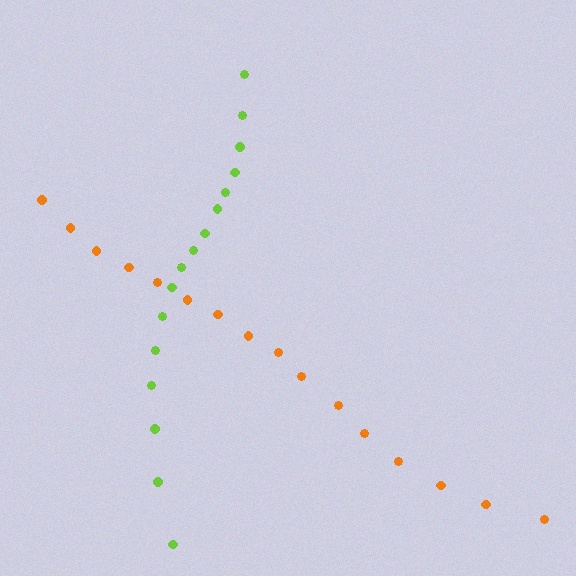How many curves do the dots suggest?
There are 2 distinct paths.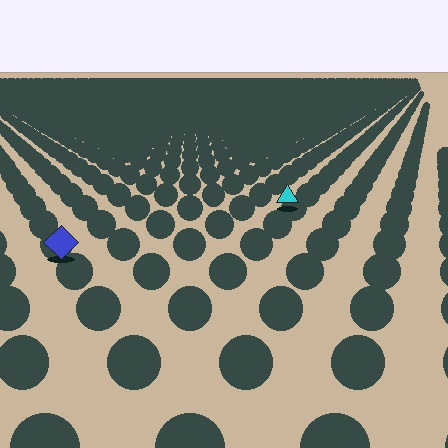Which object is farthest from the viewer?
The cyan triangle is farthest from the viewer. It appears smaller and the ground texture around it is denser.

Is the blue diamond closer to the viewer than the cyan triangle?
Yes. The blue diamond is closer — you can tell from the texture gradient: the ground texture is coarser near it.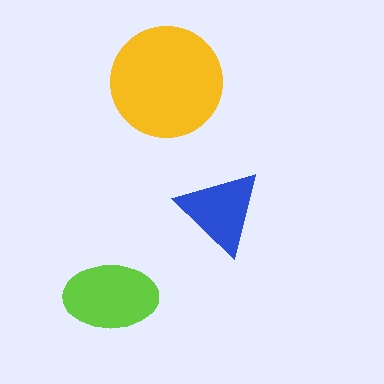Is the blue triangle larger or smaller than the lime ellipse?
Smaller.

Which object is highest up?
The yellow circle is topmost.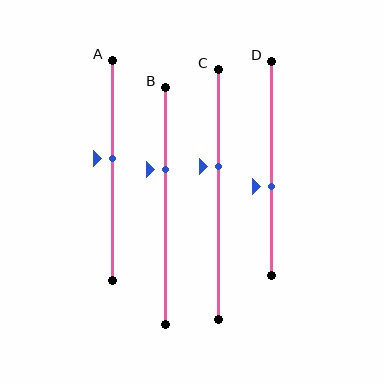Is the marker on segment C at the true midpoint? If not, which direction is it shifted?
No, the marker on segment C is shifted upward by about 11% of the segment length.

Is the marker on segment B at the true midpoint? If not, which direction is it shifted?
No, the marker on segment B is shifted upward by about 16% of the segment length.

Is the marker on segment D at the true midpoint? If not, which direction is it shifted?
No, the marker on segment D is shifted downward by about 8% of the segment length.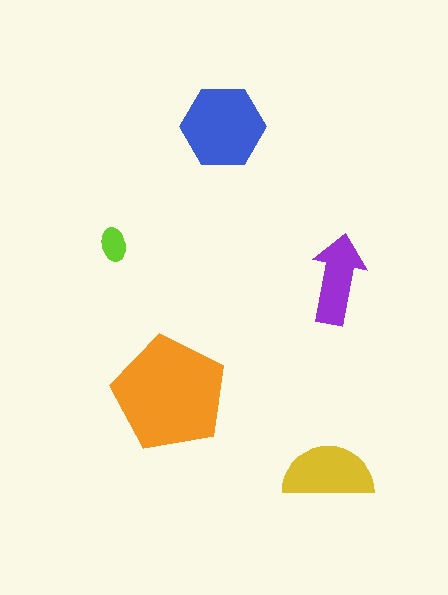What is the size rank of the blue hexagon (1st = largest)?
2nd.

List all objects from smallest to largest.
The lime ellipse, the purple arrow, the yellow semicircle, the blue hexagon, the orange pentagon.